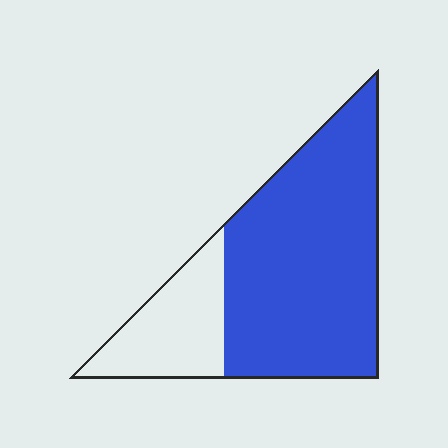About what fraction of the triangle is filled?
About three quarters (3/4).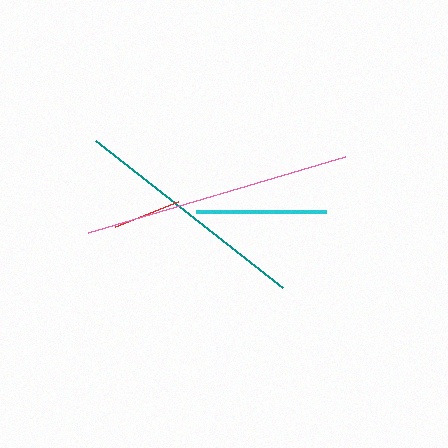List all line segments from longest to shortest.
From longest to shortest: pink, teal, cyan, red.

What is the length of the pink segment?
The pink segment is approximately 269 pixels long.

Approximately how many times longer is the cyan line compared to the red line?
The cyan line is approximately 1.9 times the length of the red line.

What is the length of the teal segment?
The teal segment is approximately 238 pixels long.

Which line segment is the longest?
The pink line is the longest at approximately 269 pixels.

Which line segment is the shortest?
The red line is the shortest at approximately 68 pixels.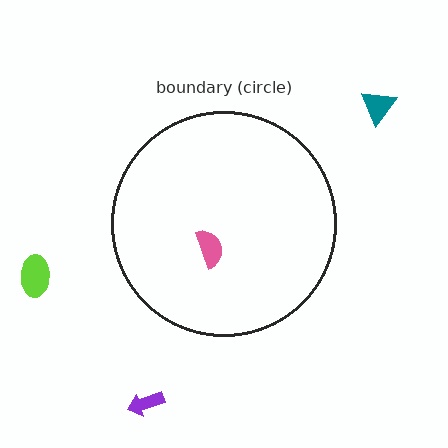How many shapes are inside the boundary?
1 inside, 3 outside.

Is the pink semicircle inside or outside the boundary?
Inside.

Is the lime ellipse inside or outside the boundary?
Outside.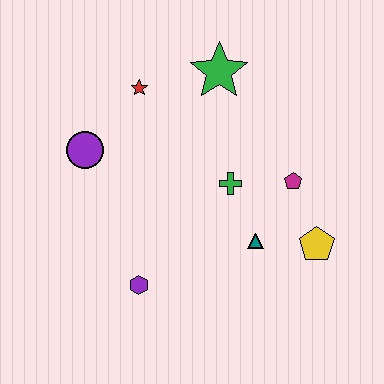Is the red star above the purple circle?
Yes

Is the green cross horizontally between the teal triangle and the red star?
Yes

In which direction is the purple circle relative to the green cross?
The purple circle is to the left of the green cross.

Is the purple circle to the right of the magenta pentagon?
No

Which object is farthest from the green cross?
The purple circle is farthest from the green cross.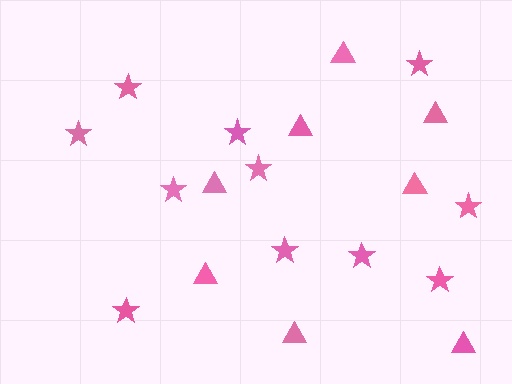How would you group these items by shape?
There are 2 groups: one group of stars (11) and one group of triangles (8).